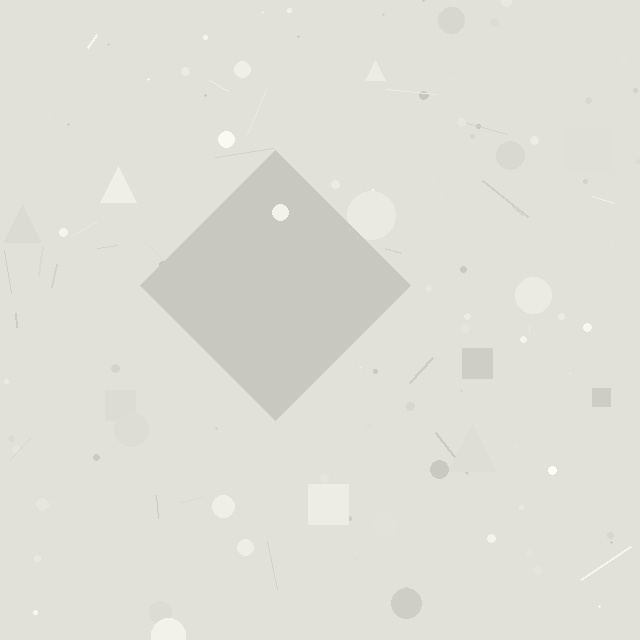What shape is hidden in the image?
A diamond is hidden in the image.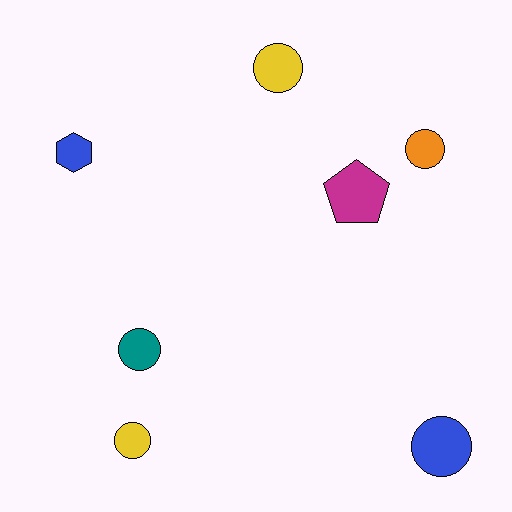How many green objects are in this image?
There are no green objects.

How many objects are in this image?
There are 7 objects.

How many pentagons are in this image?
There is 1 pentagon.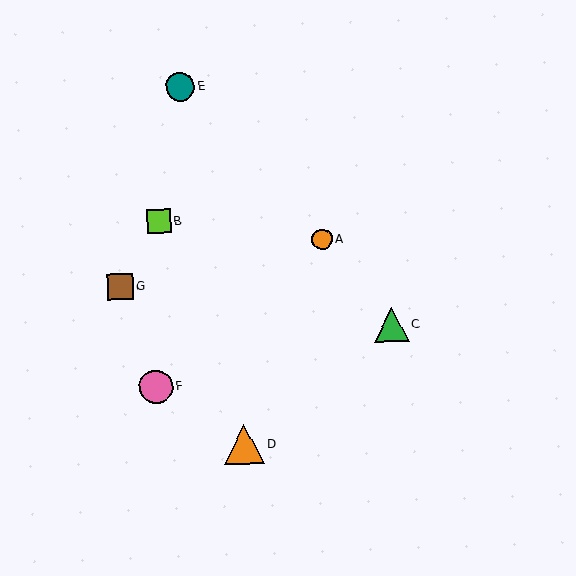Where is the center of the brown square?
The center of the brown square is at (120, 287).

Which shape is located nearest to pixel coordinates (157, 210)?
The lime square (labeled B) at (159, 221) is nearest to that location.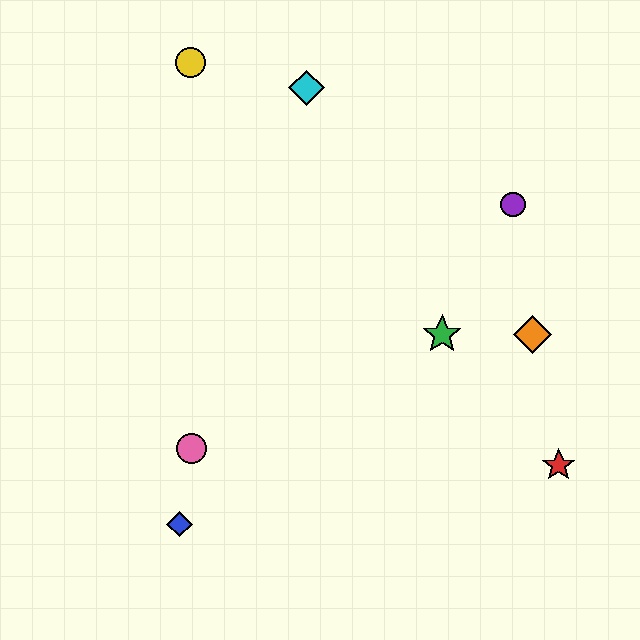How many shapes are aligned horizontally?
2 shapes (the green star, the orange diamond) are aligned horizontally.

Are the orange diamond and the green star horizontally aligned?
Yes, both are at y≈334.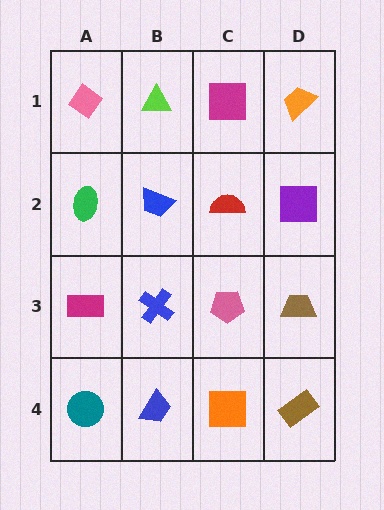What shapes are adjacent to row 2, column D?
An orange trapezoid (row 1, column D), a brown trapezoid (row 3, column D), a red semicircle (row 2, column C).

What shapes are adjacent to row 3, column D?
A purple square (row 2, column D), a brown rectangle (row 4, column D), a pink pentagon (row 3, column C).